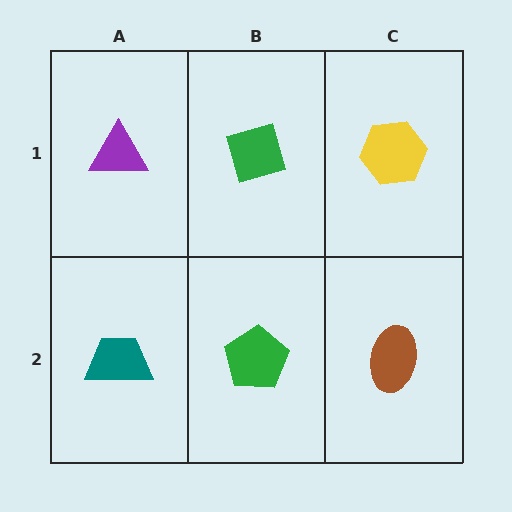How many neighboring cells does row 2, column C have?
2.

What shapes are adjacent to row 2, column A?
A purple triangle (row 1, column A), a green pentagon (row 2, column B).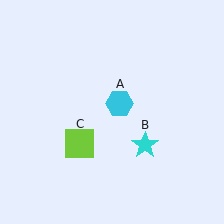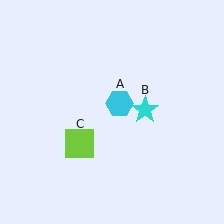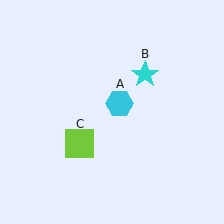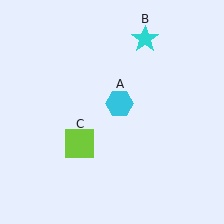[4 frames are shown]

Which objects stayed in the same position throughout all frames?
Cyan hexagon (object A) and lime square (object C) remained stationary.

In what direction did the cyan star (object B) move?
The cyan star (object B) moved up.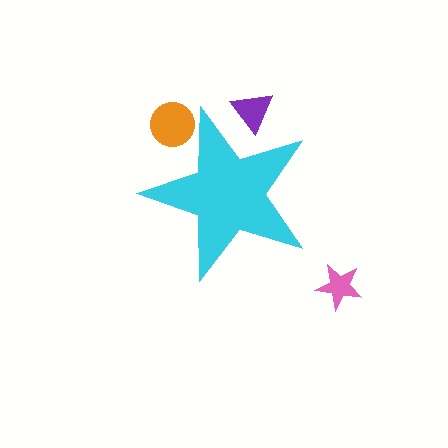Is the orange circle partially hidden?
Yes, the orange circle is partially hidden behind the cyan star.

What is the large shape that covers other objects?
A cyan star.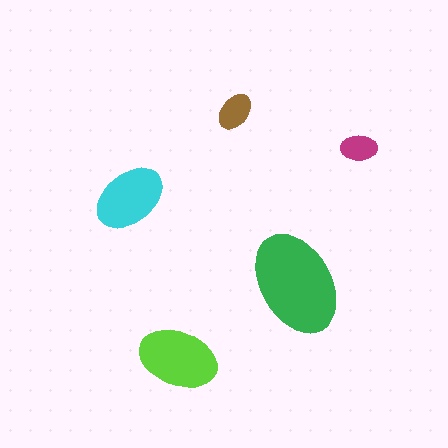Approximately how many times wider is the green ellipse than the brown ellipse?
About 2.5 times wider.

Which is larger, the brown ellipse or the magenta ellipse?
The brown one.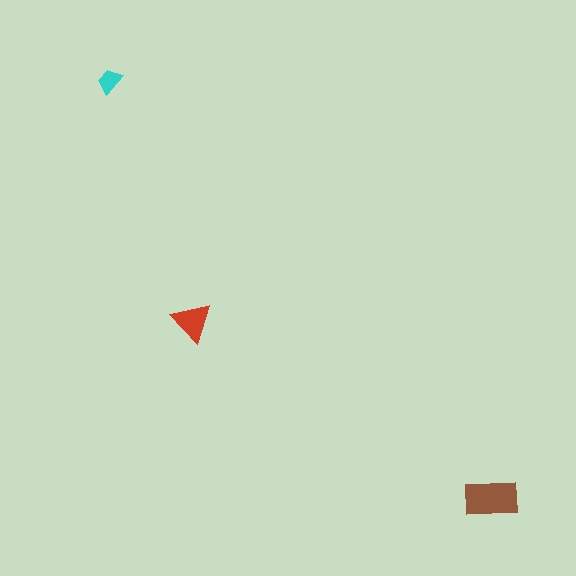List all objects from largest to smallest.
The brown rectangle, the red triangle, the cyan trapezoid.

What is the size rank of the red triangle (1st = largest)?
2nd.